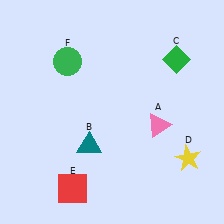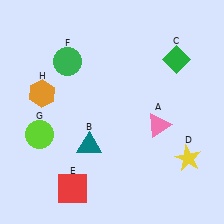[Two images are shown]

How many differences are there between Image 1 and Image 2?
There are 2 differences between the two images.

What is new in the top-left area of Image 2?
An orange hexagon (H) was added in the top-left area of Image 2.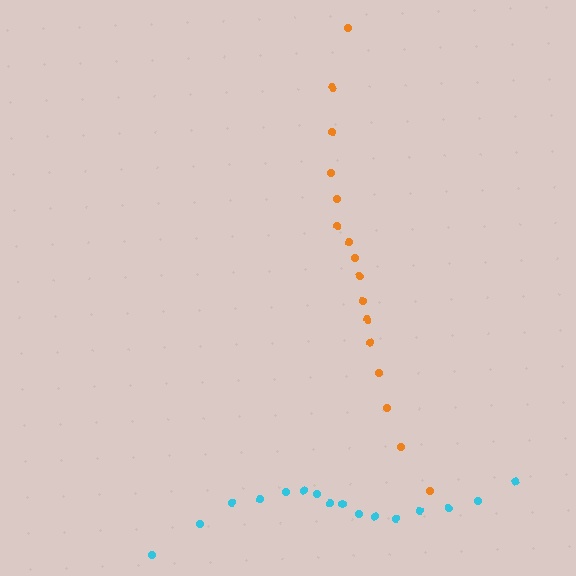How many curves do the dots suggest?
There are 2 distinct paths.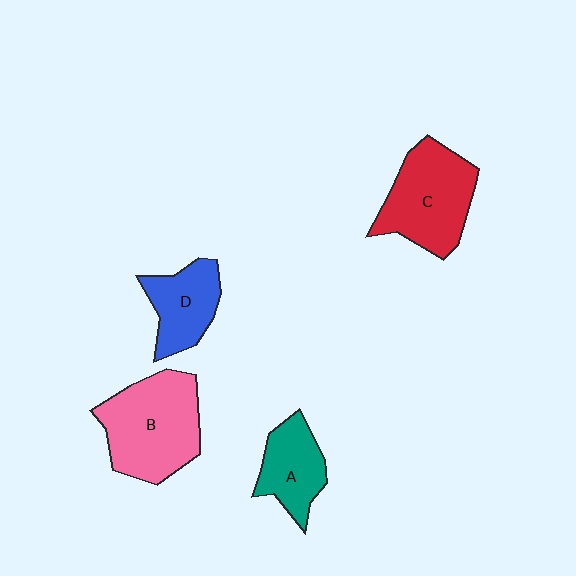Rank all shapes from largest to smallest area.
From largest to smallest: B (pink), C (red), D (blue), A (teal).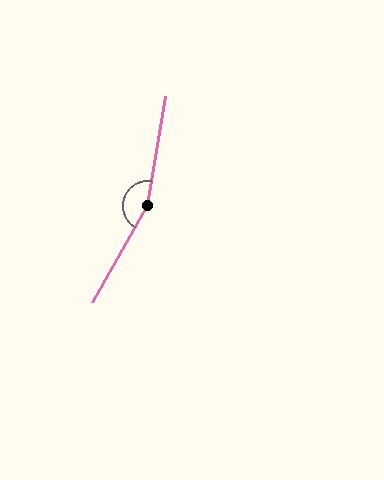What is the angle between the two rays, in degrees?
Approximately 160 degrees.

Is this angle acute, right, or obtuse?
It is obtuse.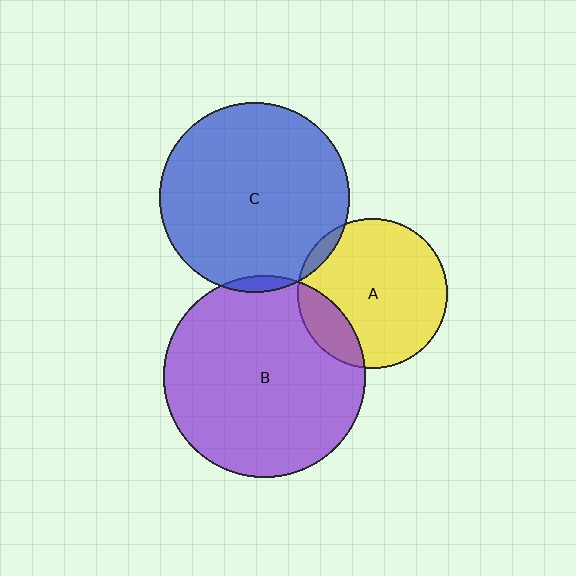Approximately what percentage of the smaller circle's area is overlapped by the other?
Approximately 5%.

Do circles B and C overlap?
Yes.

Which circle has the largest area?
Circle B (purple).